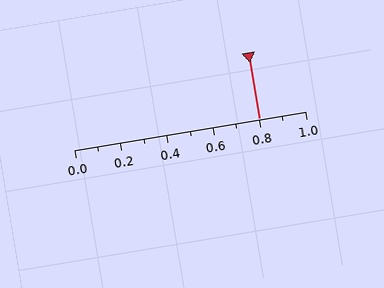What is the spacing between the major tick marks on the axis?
The major ticks are spaced 0.2 apart.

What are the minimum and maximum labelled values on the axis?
The axis runs from 0.0 to 1.0.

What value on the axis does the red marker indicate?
The marker indicates approximately 0.8.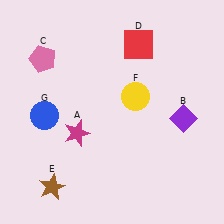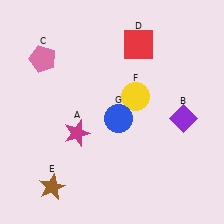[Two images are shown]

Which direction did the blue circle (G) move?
The blue circle (G) moved right.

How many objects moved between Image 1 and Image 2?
1 object moved between the two images.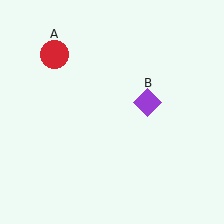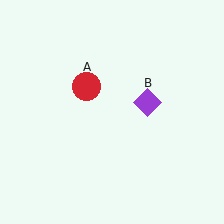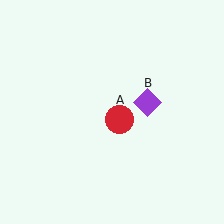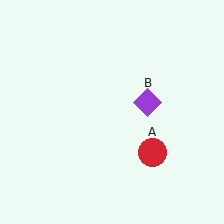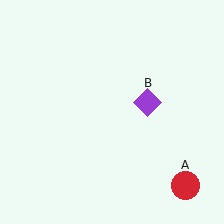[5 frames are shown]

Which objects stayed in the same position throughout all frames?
Purple diamond (object B) remained stationary.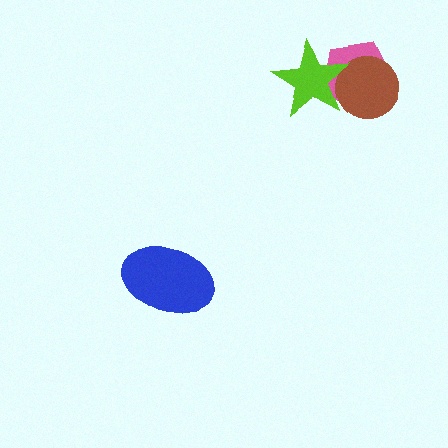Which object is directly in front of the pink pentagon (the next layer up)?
The brown circle is directly in front of the pink pentagon.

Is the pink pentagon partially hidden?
Yes, it is partially covered by another shape.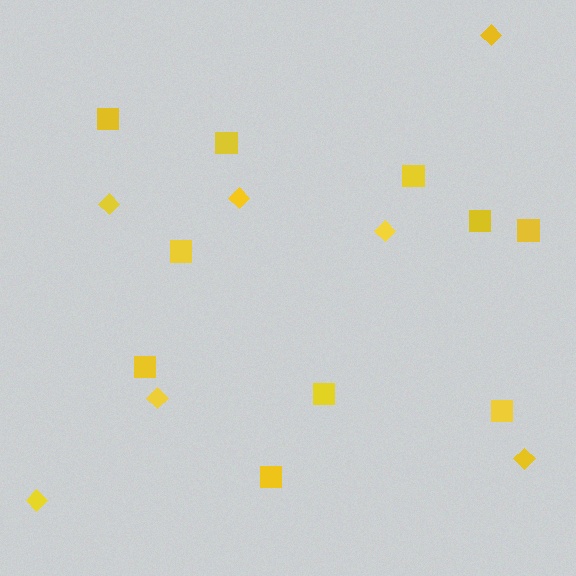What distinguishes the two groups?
There are 2 groups: one group of squares (10) and one group of diamonds (7).